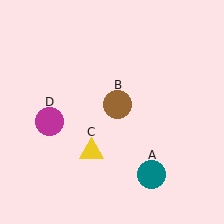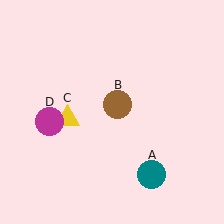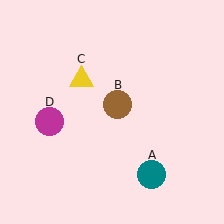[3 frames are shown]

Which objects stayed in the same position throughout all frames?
Teal circle (object A) and brown circle (object B) and magenta circle (object D) remained stationary.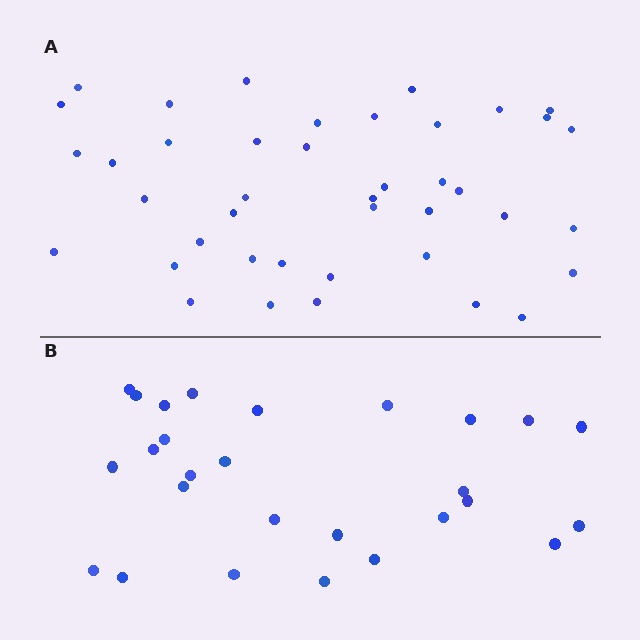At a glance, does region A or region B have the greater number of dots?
Region A (the top region) has more dots.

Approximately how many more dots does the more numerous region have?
Region A has approximately 15 more dots than region B.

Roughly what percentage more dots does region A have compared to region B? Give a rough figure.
About 50% more.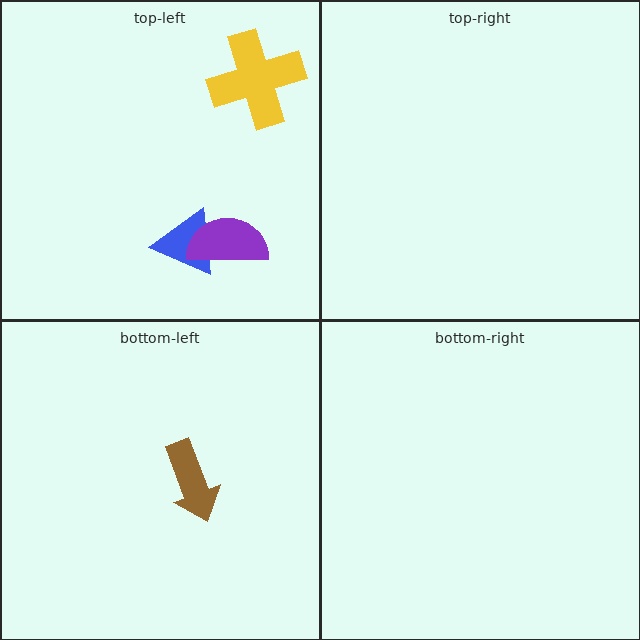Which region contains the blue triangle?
The top-left region.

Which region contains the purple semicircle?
The top-left region.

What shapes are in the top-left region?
The blue triangle, the yellow cross, the purple semicircle.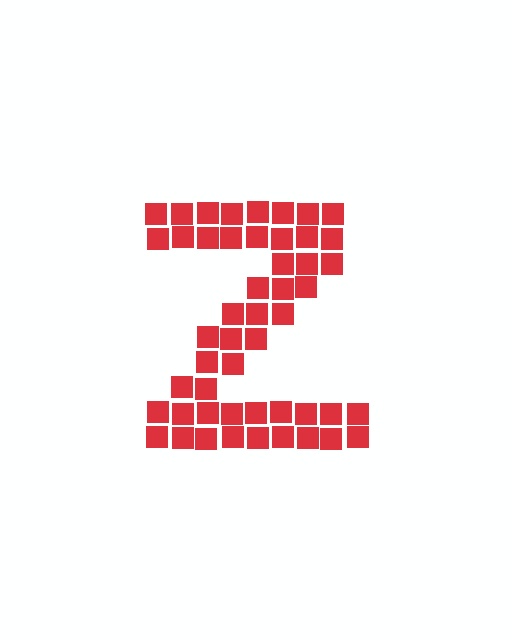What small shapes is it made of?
It is made of small squares.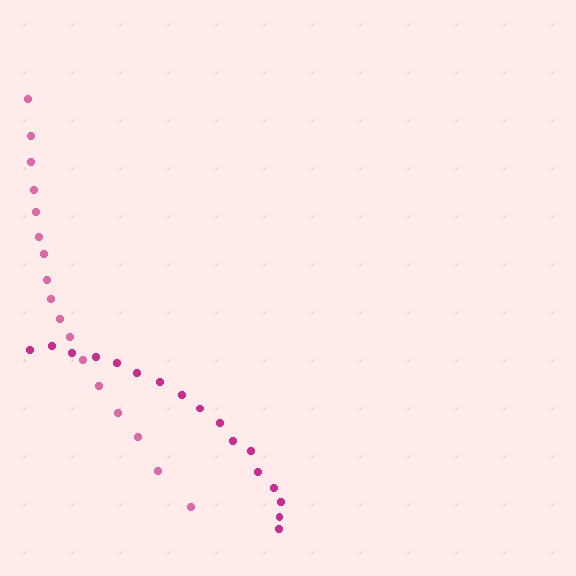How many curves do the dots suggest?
There are 2 distinct paths.